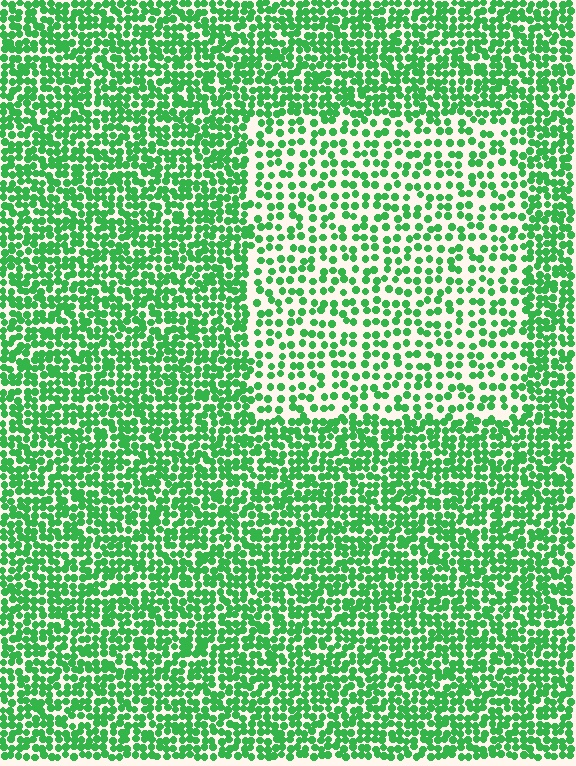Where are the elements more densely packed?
The elements are more densely packed outside the rectangle boundary.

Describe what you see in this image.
The image contains small green elements arranged at two different densities. A rectangle-shaped region is visible where the elements are less densely packed than the surrounding area.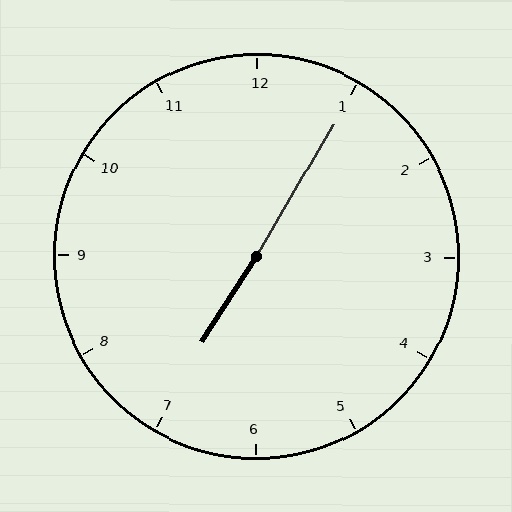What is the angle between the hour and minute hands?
Approximately 178 degrees.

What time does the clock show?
7:05.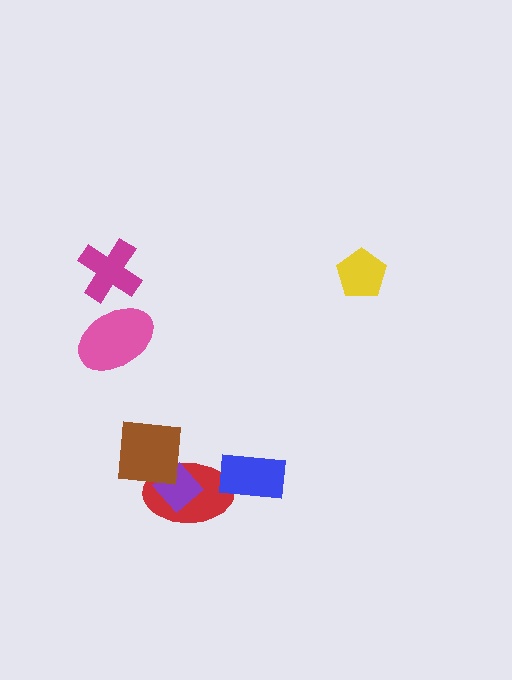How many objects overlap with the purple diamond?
2 objects overlap with the purple diamond.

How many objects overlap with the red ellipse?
3 objects overlap with the red ellipse.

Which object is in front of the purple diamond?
The brown square is in front of the purple diamond.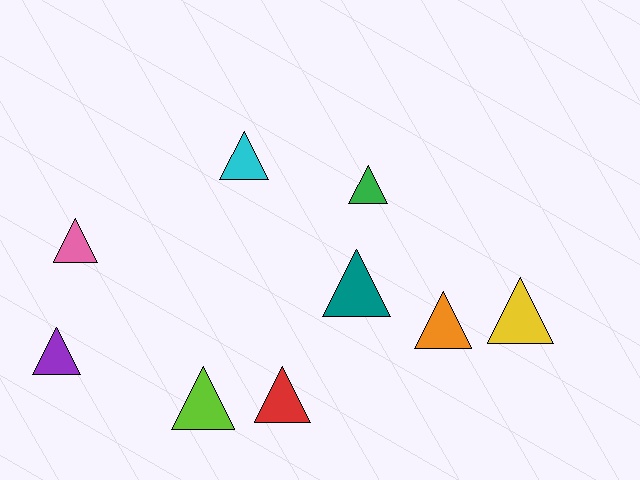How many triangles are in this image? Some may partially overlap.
There are 9 triangles.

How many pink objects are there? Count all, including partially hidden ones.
There is 1 pink object.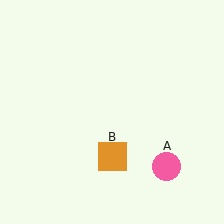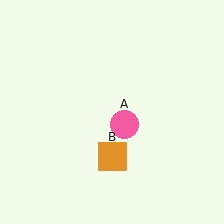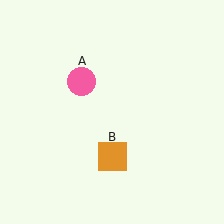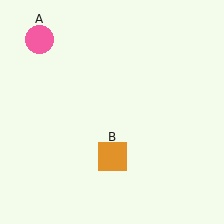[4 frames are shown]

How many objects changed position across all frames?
1 object changed position: pink circle (object A).